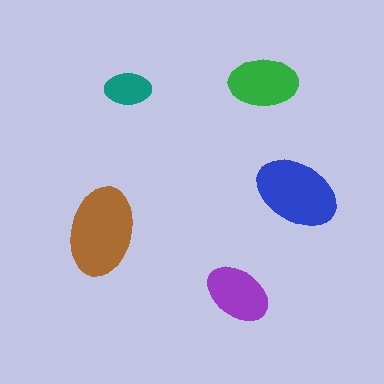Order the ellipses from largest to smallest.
the brown one, the blue one, the green one, the purple one, the teal one.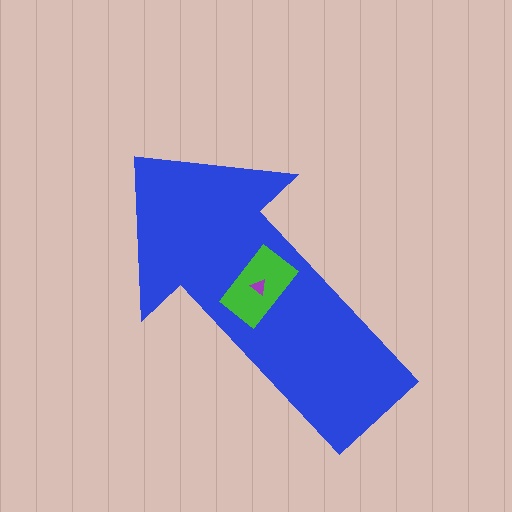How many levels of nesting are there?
3.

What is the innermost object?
The purple triangle.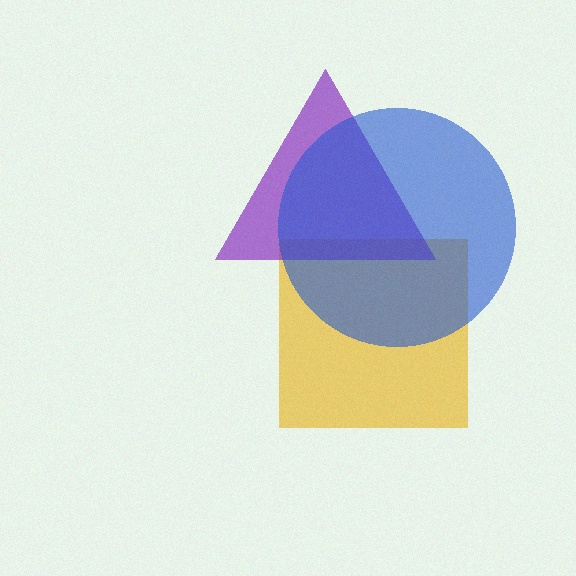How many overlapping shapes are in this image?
There are 3 overlapping shapes in the image.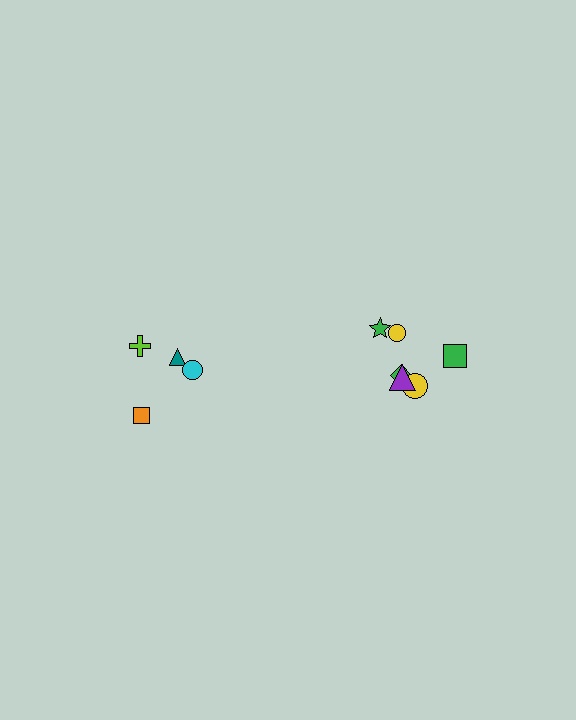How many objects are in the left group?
There are 4 objects.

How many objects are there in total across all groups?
There are 10 objects.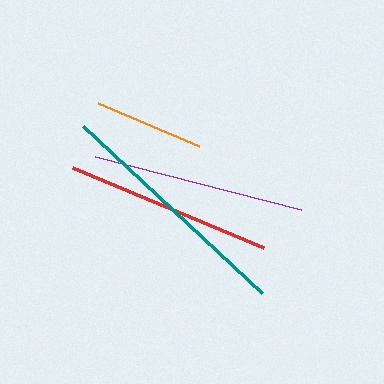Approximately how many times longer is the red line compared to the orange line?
The red line is approximately 1.9 times the length of the orange line.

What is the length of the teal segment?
The teal segment is approximately 244 pixels long.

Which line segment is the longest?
The teal line is the longest at approximately 244 pixels.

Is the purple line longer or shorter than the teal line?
The teal line is longer than the purple line.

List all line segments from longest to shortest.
From longest to shortest: teal, purple, red, orange.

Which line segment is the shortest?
The orange line is the shortest at approximately 110 pixels.